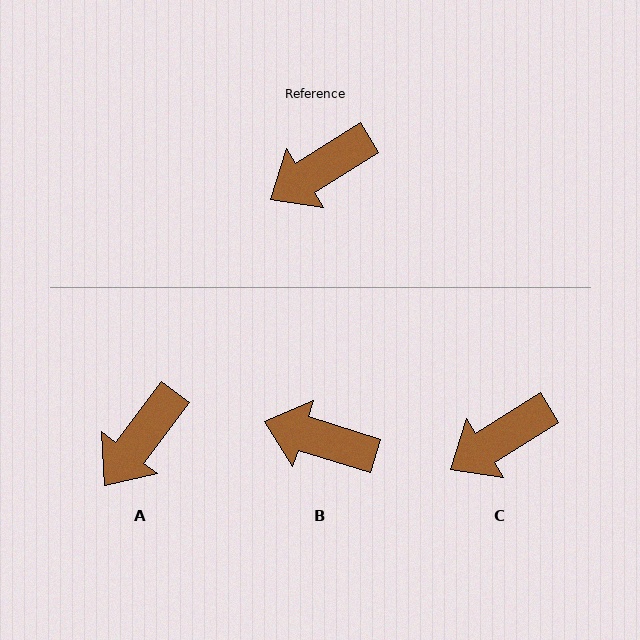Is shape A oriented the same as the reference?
No, it is off by about 21 degrees.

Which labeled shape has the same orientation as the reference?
C.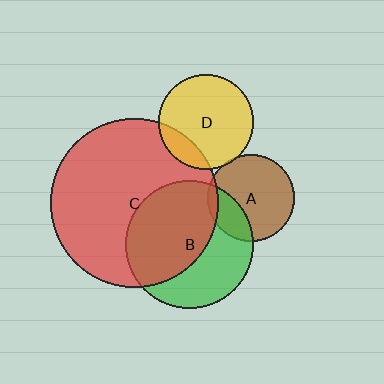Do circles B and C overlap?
Yes.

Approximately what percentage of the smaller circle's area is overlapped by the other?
Approximately 55%.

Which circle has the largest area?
Circle C (red).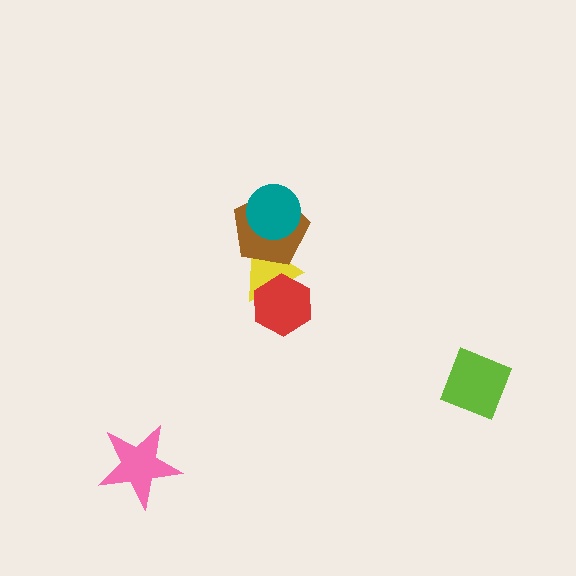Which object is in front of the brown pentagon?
The teal circle is in front of the brown pentagon.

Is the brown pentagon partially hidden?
Yes, it is partially covered by another shape.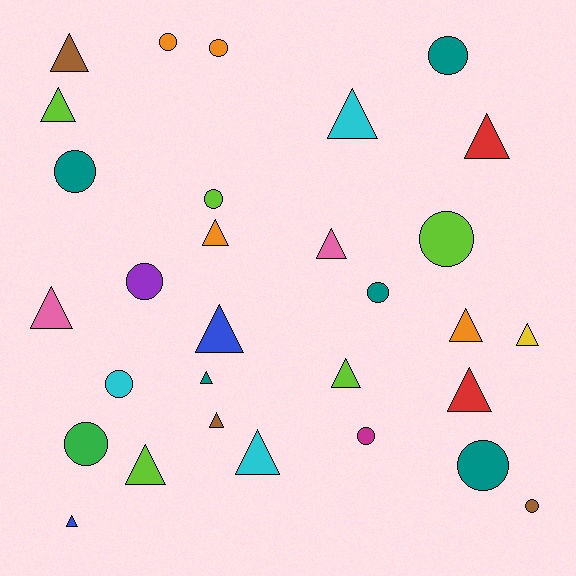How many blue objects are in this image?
There are 2 blue objects.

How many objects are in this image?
There are 30 objects.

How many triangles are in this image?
There are 17 triangles.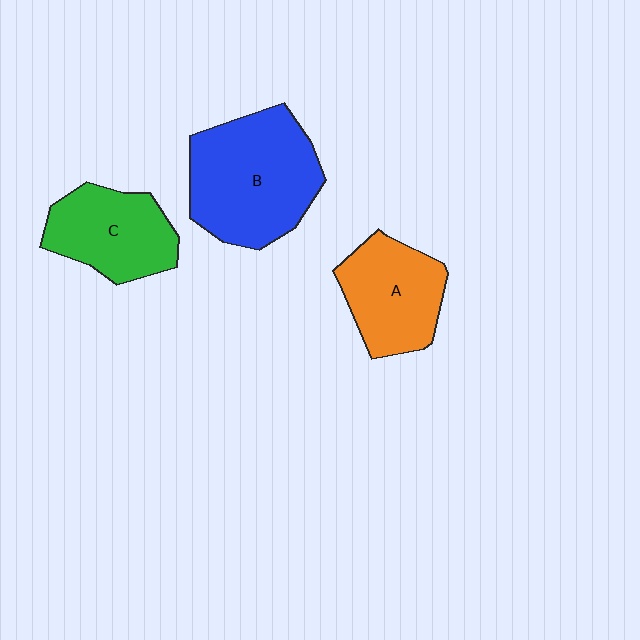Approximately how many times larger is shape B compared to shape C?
Approximately 1.5 times.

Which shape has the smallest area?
Shape A (orange).